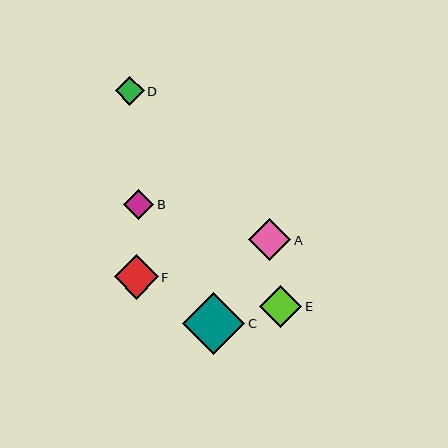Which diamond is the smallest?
Diamond D is the smallest with a size of approximately 29 pixels.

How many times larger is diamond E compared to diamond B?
Diamond E is approximately 1.4 times the size of diamond B.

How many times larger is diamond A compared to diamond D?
Diamond A is approximately 1.5 times the size of diamond D.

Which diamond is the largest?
Diamond C is the largest with a size of approximately 62 pixels.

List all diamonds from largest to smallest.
From largest to smallest: C, F, E, A, B, D.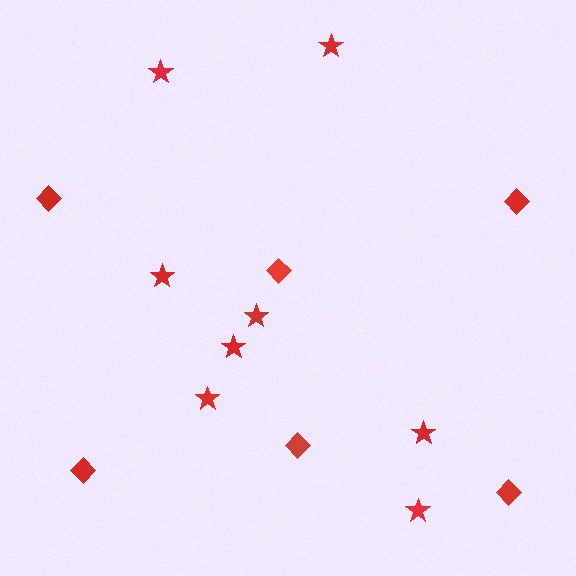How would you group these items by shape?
There are 2 groups: one group of stars (8) and one group of diamonds (6).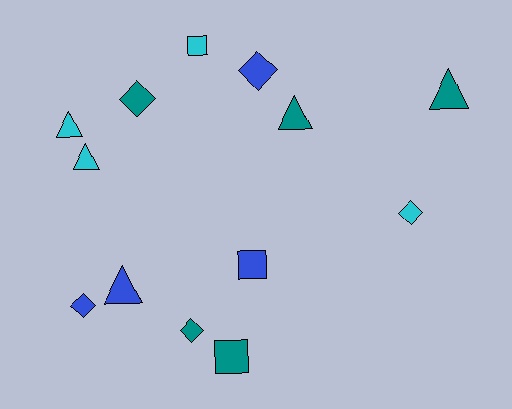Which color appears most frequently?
Teal, with 5 objects.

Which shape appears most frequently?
Diamond, with 5 objects.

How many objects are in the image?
There are 13 objects.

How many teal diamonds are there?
There are 2 teal diamonds.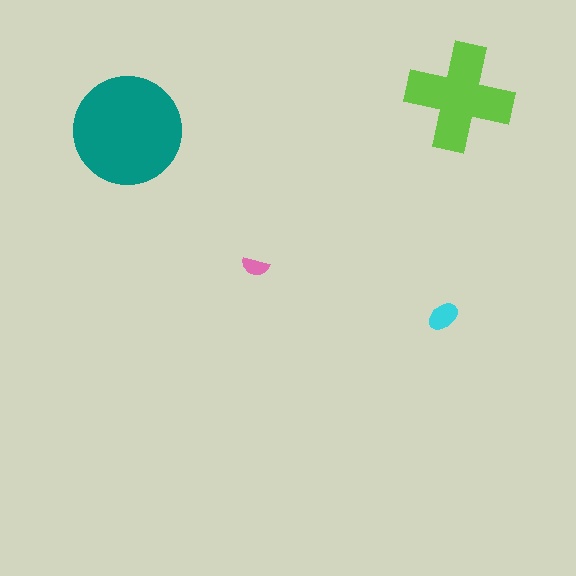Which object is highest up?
The lime cross is topmost.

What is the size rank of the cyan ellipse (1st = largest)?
3rd.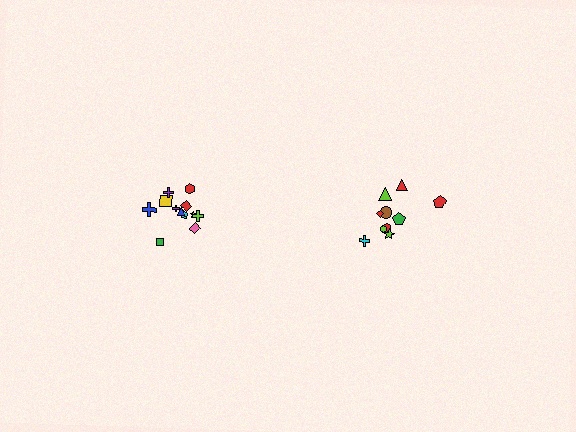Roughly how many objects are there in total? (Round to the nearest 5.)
Roughly 20 objects in total.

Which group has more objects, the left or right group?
The left group.